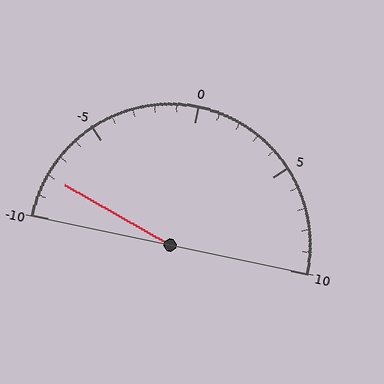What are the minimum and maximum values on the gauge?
The gauge ranges from -10 to 10.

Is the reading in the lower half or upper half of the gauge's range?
The reading is in the lower half of the range (-10 to 10).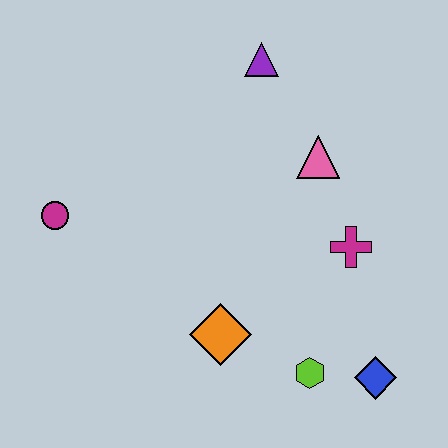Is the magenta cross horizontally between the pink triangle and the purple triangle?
No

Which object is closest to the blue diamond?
The lime hexagon is closest to the blue diamond.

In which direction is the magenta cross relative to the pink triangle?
The magenta cross is below the pink triangle.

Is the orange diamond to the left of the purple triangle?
Yes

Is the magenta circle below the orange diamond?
No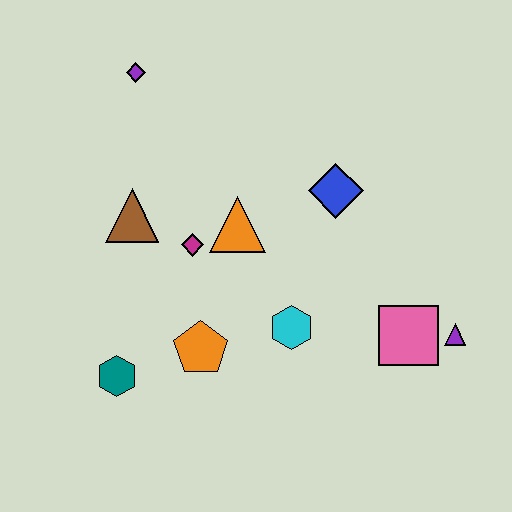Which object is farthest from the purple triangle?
The purple diamond is farthest from the purple triangle.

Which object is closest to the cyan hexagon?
The orange pentagon is closest to the cyan hexagon.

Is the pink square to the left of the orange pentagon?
No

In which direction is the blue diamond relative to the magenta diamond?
The blue diamond is to the right of the magenta diamond.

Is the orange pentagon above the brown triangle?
No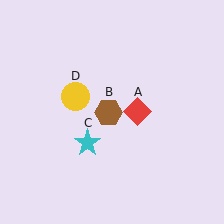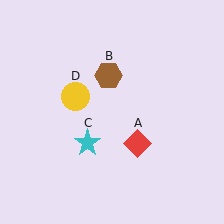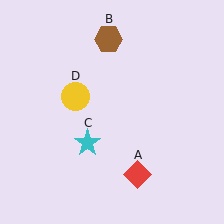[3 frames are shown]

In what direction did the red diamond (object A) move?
The red diamond (object A) moved down.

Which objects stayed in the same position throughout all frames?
Cyan star (object C) and yellow circle (object D) remained stationary.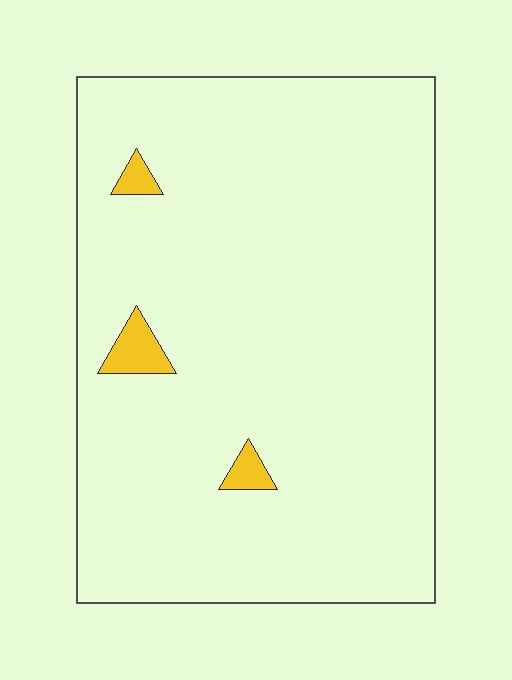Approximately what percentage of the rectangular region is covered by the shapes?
Approximately 5%.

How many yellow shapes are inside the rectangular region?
3.